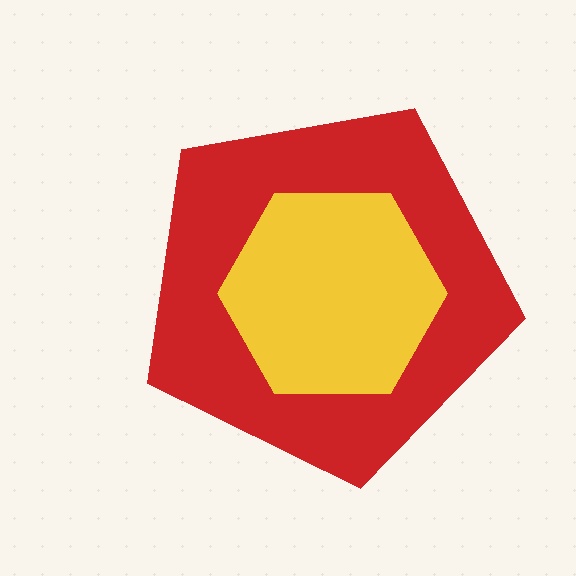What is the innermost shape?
The yellow hexagon.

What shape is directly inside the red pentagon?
The yellow hexagon.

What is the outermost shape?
The red pentagon.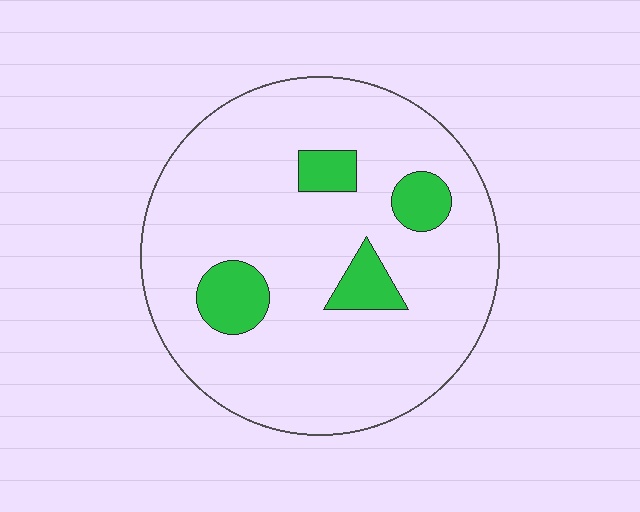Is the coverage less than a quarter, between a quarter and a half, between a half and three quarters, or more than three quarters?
Less than a quarter.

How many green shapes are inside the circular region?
4.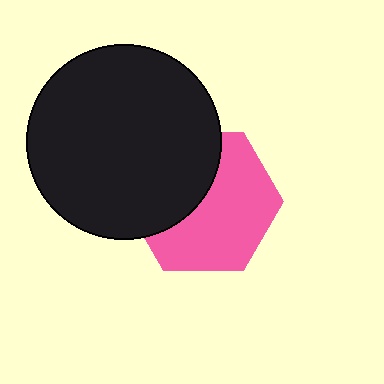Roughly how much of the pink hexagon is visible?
About half of it is visible (roughly 60%).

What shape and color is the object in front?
The object in front is a black circle.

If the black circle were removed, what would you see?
You would see the complete pink hexagon.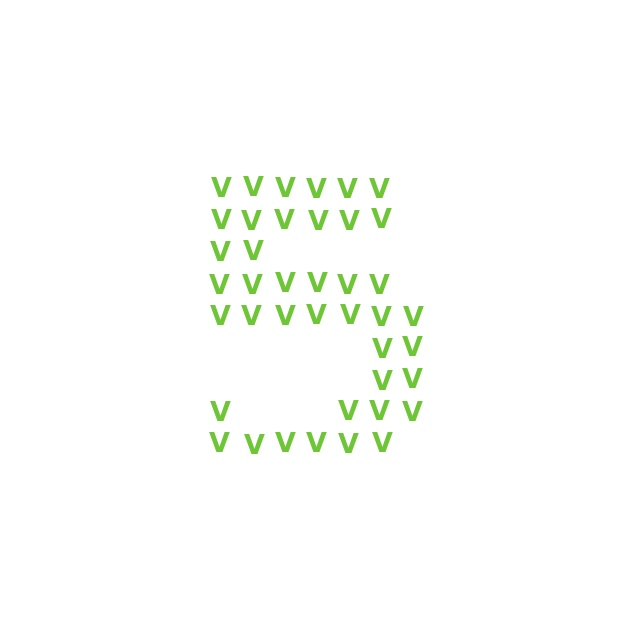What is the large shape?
The large shape is the digit 5.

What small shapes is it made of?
It is made of small letter V's.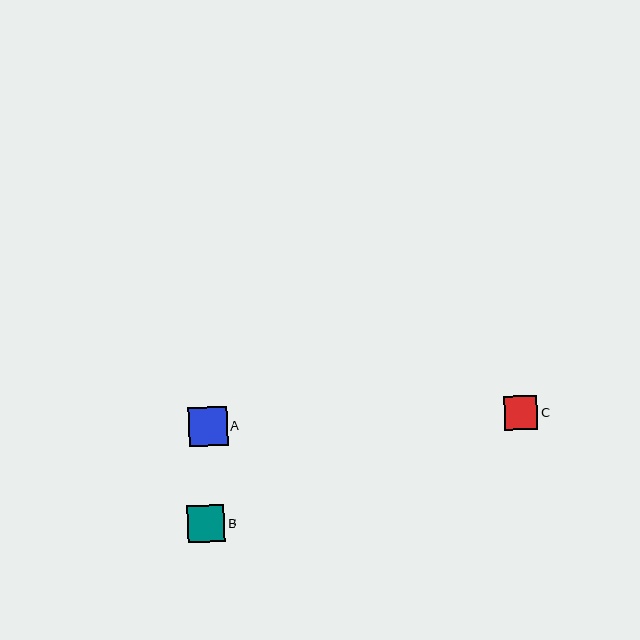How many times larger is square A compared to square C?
Square A is approximately 1.1 times the size of square C.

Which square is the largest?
Square A is the largest with a size of approximately 39 pixels.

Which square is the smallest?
Square C is the smallest with a size of approximately 34 pixels.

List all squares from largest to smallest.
From largest to smallest: A, B, C.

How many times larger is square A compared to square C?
Square A is approximately 1.1 times the size of square C.